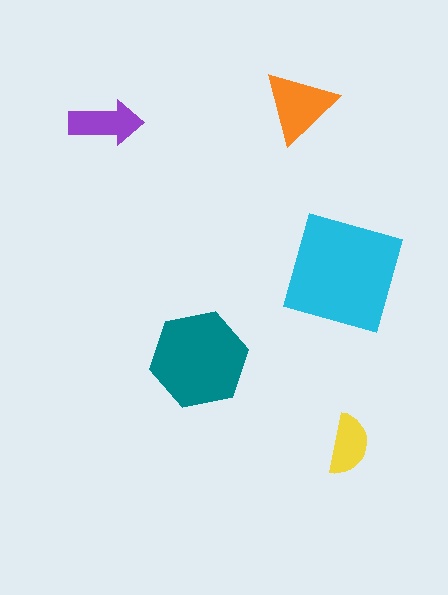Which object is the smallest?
The yellow semicircle.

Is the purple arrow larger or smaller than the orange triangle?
Smaller.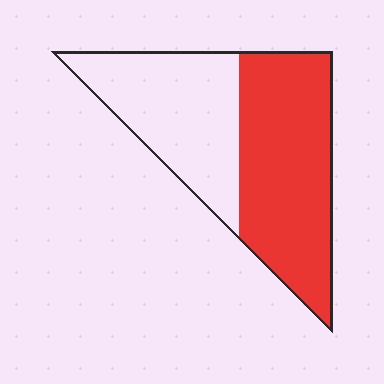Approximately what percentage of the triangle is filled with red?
Approximately 55%.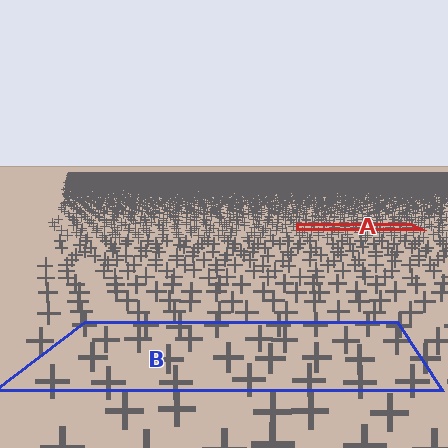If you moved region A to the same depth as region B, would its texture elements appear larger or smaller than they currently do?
They would appear larger. At a closer depth, the same texture elements are projected at a bigger on-screen size.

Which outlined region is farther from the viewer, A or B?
Region A is farther from the viewer — the texture elements inside it appear smaller and more densely packed.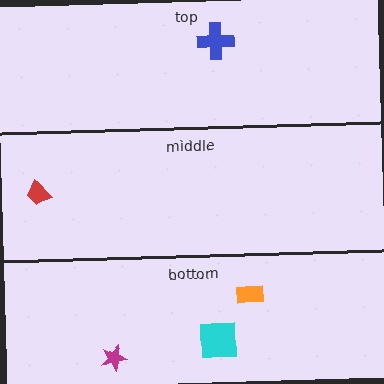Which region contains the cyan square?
The bottom region.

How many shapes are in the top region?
1.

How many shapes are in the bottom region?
3.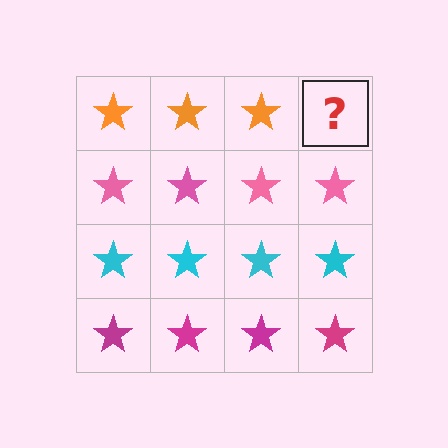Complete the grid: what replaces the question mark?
The question mark should be replaced with an orange star.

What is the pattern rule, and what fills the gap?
The rule is that each row has a consistent color. The gap should be filled with an orange star.